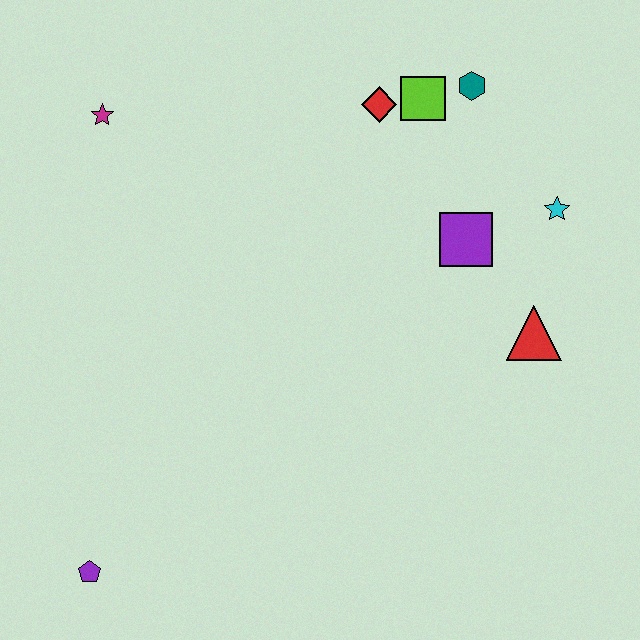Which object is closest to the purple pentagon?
The magenta star is closest to the purple pentagon.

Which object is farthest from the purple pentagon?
The teal hexagon is farthest from the purple pentagon.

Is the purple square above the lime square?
No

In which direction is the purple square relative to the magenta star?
The purple square is to the right of the magenta star.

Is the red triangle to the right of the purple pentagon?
Yes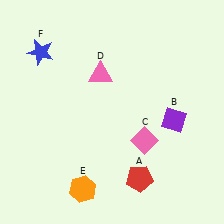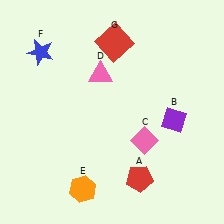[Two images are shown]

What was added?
A red square (G) was added in Image 2.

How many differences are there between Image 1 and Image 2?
There is 1 difference between the two images.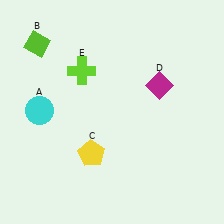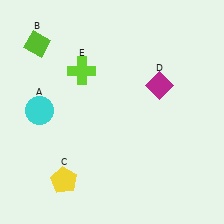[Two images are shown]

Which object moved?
The yellow pentagon (C) moved left.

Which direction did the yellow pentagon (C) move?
The yellow pentagon (C) moved left.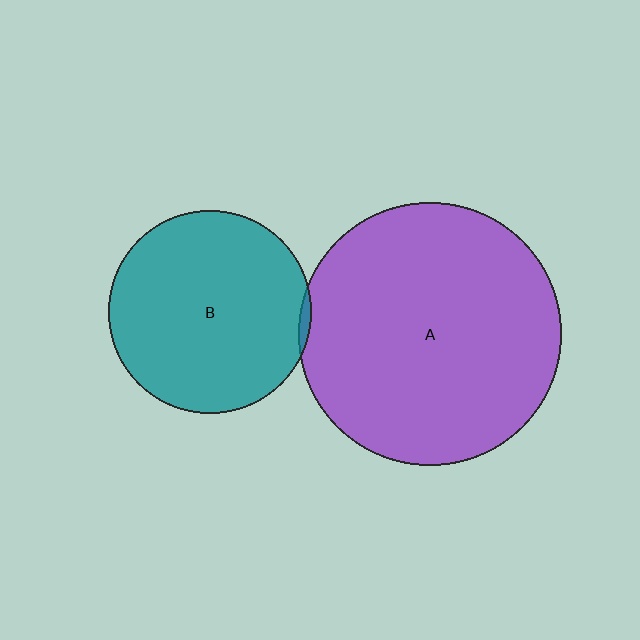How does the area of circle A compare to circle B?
Approximately 1.7 times.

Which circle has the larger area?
Circle A (purple).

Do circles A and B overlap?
Yes.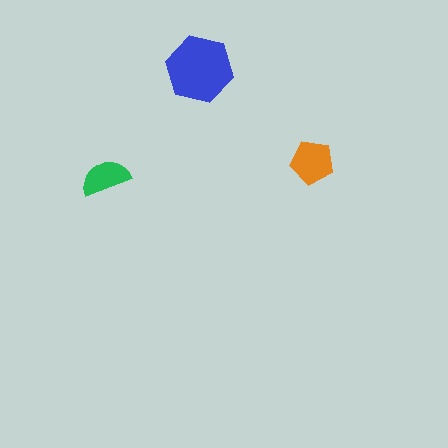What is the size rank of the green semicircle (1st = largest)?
3rd.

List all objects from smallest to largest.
The green semicircle, the orange pentagon, the blue hexagon.